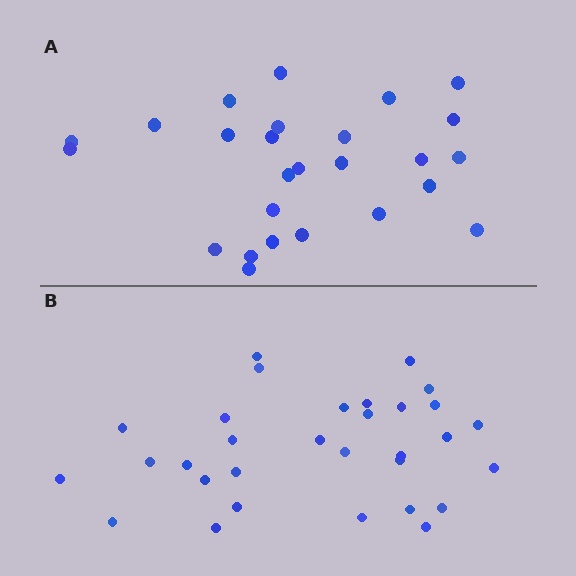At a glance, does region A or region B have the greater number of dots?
Region B (the bottom region) has more dots.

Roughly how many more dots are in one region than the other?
Region B has about 5 more dots than region A.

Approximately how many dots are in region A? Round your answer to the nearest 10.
About 30 dots. (The exact count is 26, which rounds to 30.)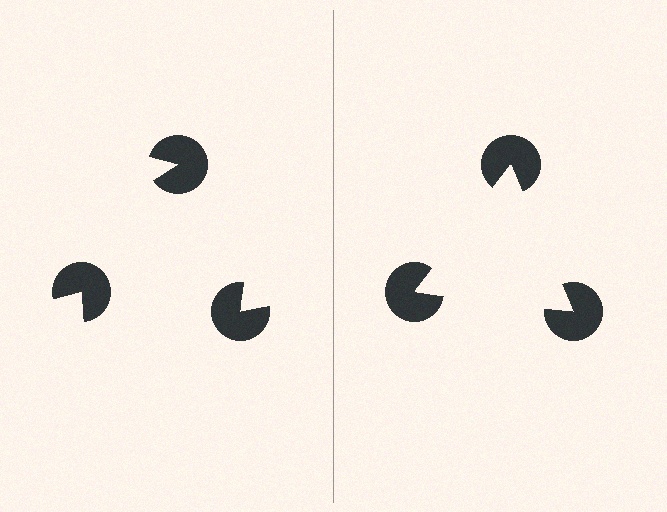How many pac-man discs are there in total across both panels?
6 — 3 on each side.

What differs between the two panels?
The pac-man discs are positioned identically on both sides; only the wedge orientations differ. On the right they align to a triangle; on the left they are misaligned.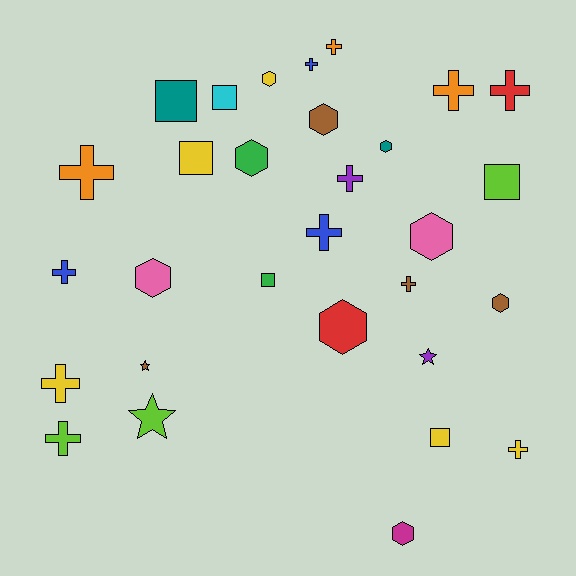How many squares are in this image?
There are 6 squares.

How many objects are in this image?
There are 30 objects.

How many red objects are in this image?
There are 2 red objects.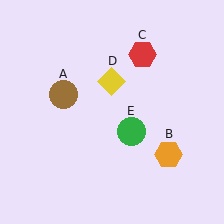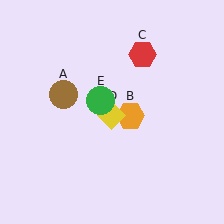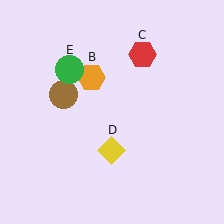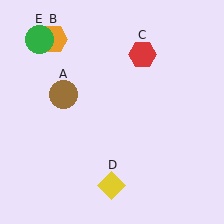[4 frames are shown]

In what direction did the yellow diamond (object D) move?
The yellow diamond (object D) moved down.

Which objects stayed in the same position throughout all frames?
Brown circle (object A) and red hexagon (object C) remained stationary.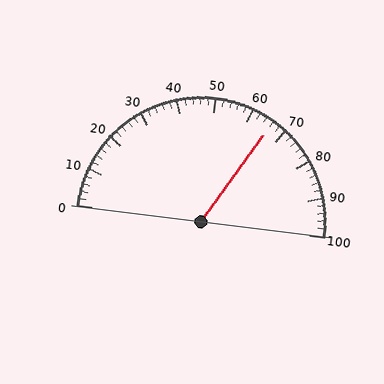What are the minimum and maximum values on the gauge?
The gauge ranges from 0 to 100.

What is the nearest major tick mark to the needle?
The nearest major tick mark is 70.